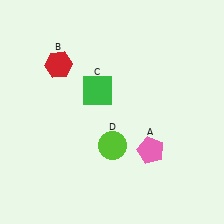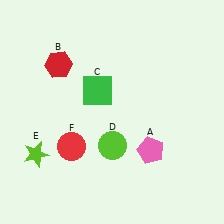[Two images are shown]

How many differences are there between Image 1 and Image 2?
There are 2 differences between the two images.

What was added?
A lime star (E), a red circle (F) were added in Image 2.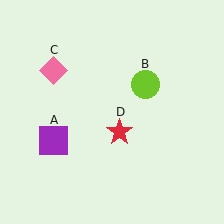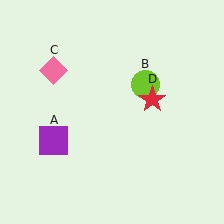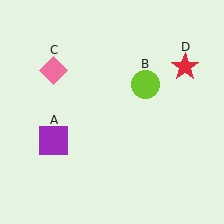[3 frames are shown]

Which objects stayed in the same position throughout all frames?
Purple square (object A) and lime circle (object B) and pink diamond (object C) remained stationary.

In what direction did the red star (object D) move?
The red star (object D) moved up and to the right.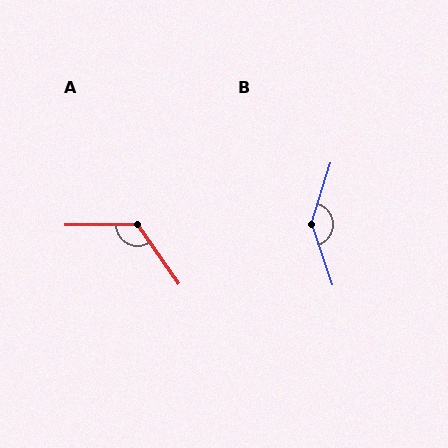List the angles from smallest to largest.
A (124°), B (144°).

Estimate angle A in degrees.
Approximately 124 degrees.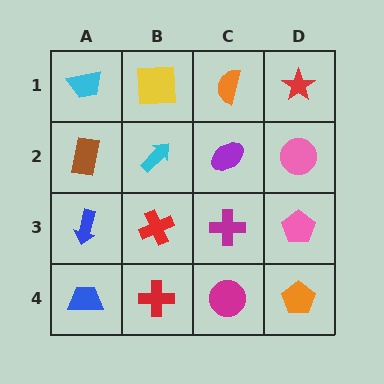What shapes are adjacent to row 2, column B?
A yellow square (row 1, column B), a red cross (row 3, column B), a brown rectangle (row 2, column A), a purple ellipse (row 2, column C).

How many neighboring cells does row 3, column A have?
3.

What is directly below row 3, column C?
A magenta circle.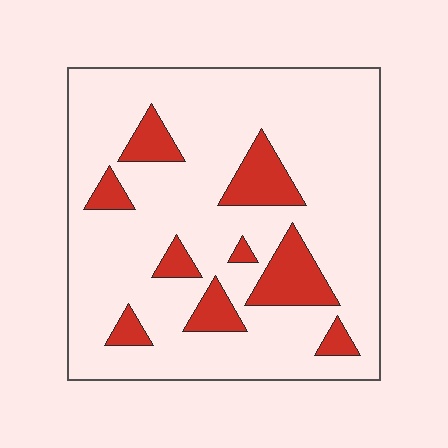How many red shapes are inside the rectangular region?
9.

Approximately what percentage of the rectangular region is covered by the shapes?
Approximately 15%.